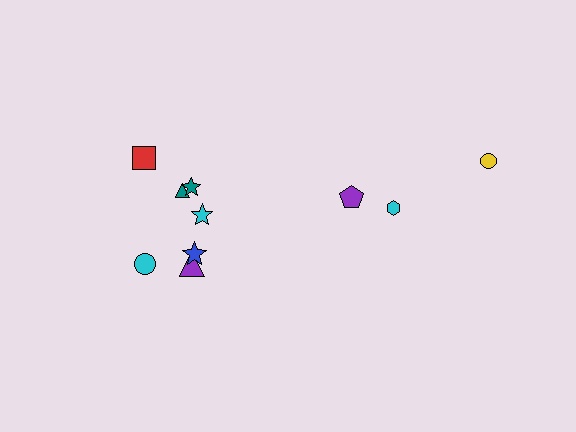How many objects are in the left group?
There are 7 objects.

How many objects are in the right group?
There are 3 objects.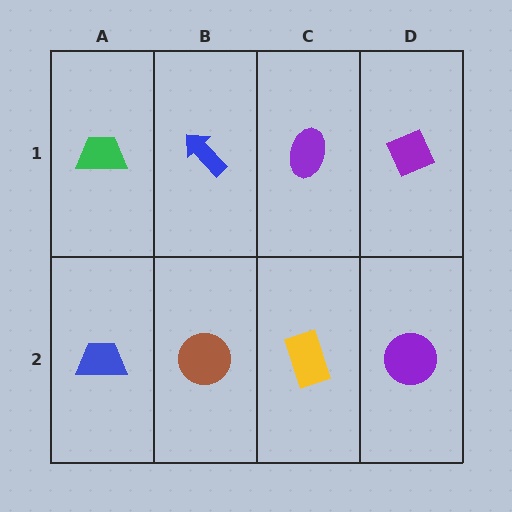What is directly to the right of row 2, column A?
A brown circle.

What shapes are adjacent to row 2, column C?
A purple ellipse (row 1, column C), a brown circle (row 2, column B), a purple circle (row 2, column D).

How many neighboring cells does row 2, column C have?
3.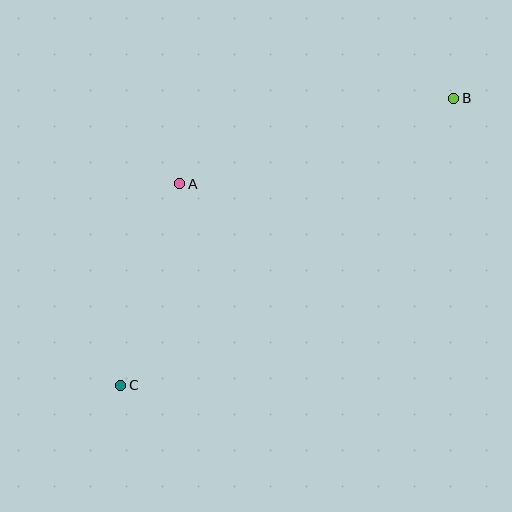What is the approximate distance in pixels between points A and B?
The distance between A and B is approximately 287 pixels.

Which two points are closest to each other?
Points A and C are closest to each other.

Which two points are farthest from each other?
Points B and C are farthest from each other.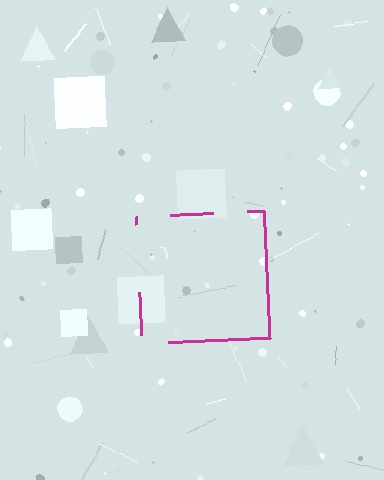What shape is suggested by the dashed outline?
The dashed outline suggests a square.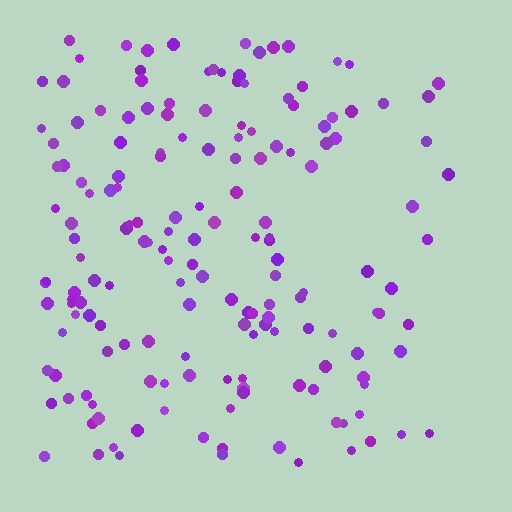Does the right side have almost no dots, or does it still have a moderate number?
Still a moderate number, just noticeably fewer than the left.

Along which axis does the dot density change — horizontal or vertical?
Horizontal.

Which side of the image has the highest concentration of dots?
The left.